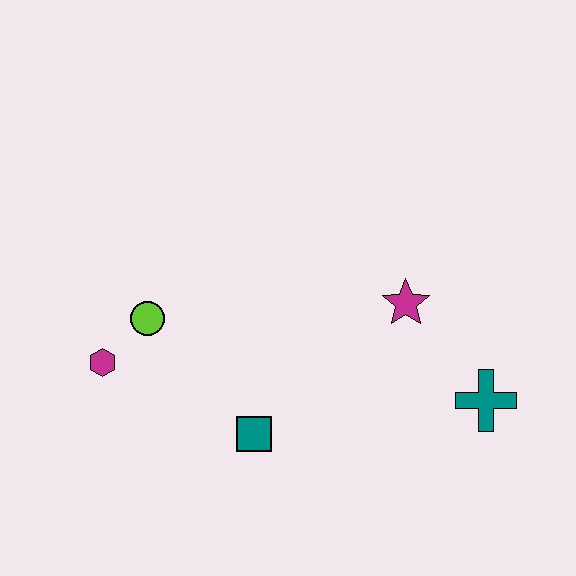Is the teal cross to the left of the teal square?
No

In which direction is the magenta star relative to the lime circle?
The magenta star is to the right of the lime circle.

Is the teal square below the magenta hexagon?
Yes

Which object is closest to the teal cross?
The magenta star is closest to the teal cross.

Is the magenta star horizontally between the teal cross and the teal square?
Yes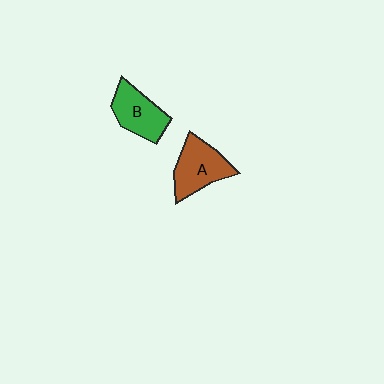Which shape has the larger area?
Shape A (brown).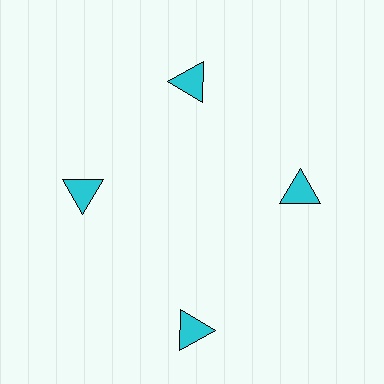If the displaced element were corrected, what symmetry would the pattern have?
It would have 4-fold rotational symmetry — the pattern would map onto itself every 90 degrees.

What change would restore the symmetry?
The symmetry would be restored by moving it inward, back onto the ring so that all 4 triangles sit at equal angles and equal distance from the center.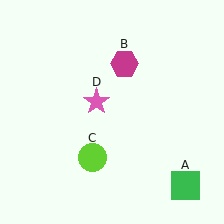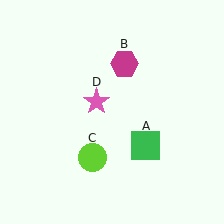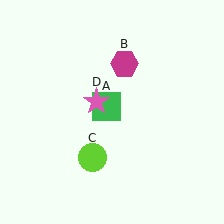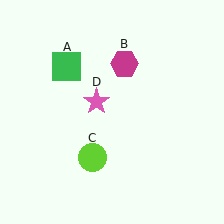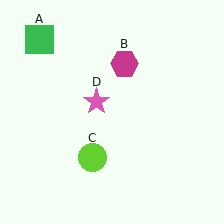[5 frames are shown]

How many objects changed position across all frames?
1 object changed position: green square (object A).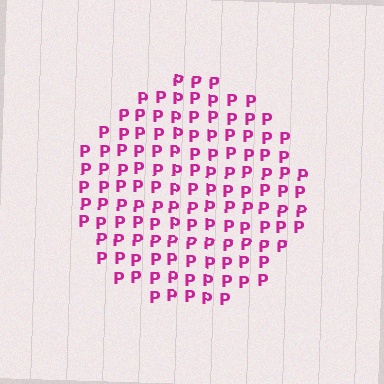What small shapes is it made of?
It is made of small letter P's.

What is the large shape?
The large shape is a circle.